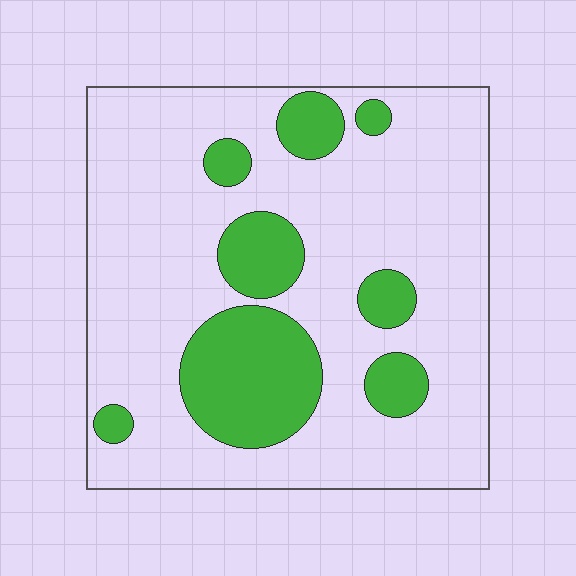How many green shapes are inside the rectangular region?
8.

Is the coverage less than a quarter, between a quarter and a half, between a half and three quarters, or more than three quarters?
Less than a quarter.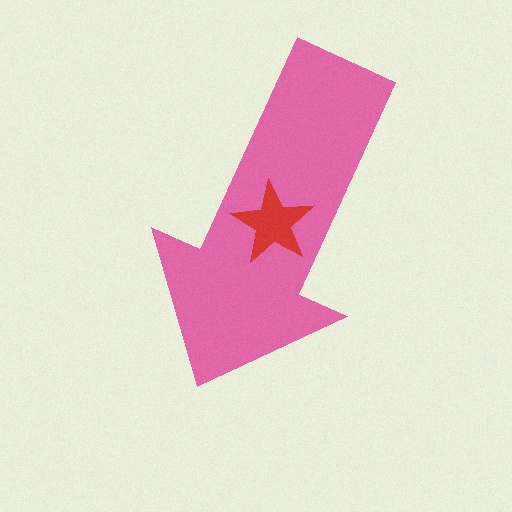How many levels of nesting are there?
2.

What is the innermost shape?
The red star.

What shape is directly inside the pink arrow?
The red star.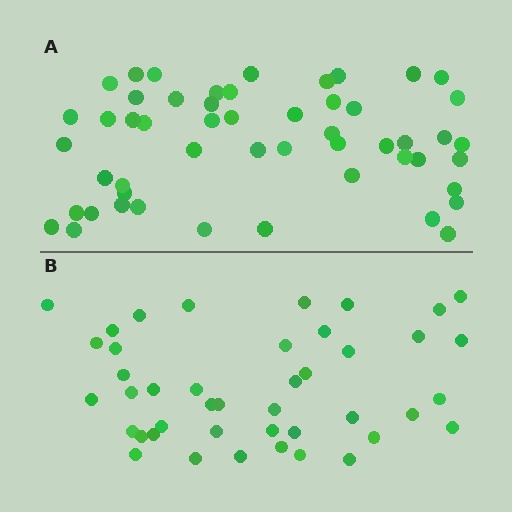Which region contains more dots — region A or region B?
Region A (the top region) has more dots.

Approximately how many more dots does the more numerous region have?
Region A has roughly 8 or so more dots than region B.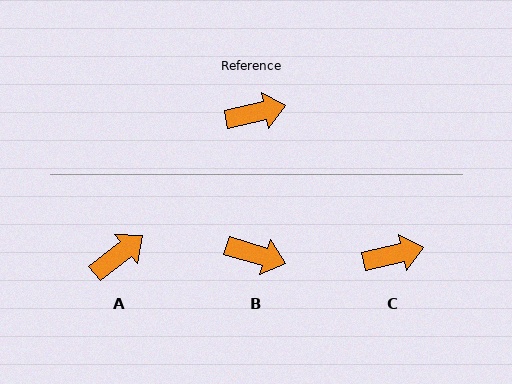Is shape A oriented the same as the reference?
No, it is off by about 26 degrees.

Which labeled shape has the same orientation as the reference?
C.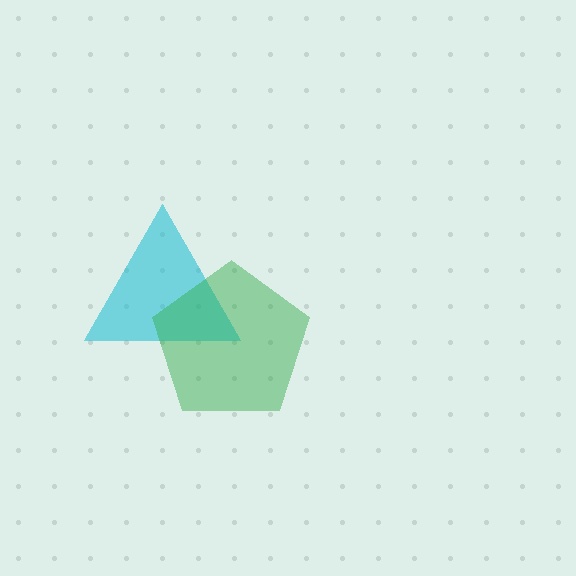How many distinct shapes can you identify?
There are 2 distinct shapes: a cyan triangle, a green pentagon.